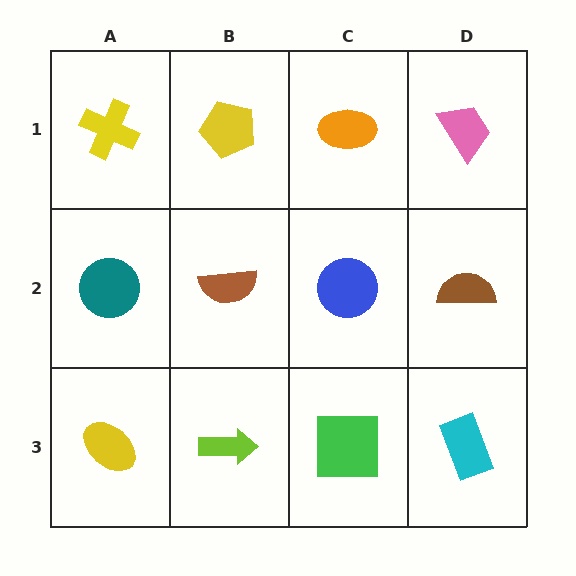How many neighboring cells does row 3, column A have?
2.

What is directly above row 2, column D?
A pink trapezoid.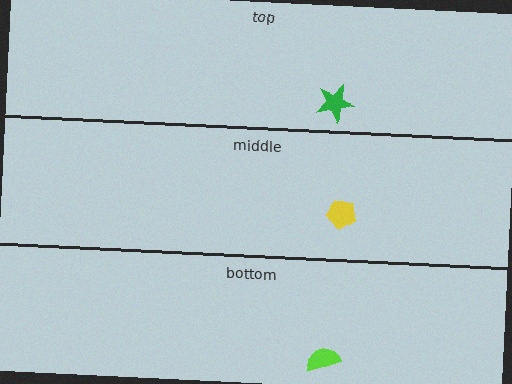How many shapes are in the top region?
1.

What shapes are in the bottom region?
The lime semicircle.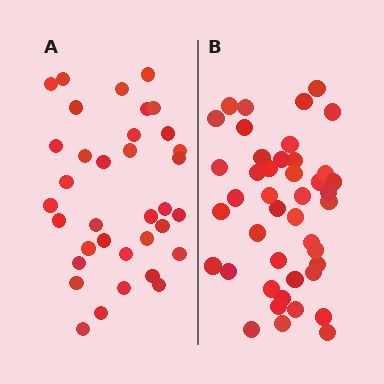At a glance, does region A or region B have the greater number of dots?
Region B (the right region) has more dots.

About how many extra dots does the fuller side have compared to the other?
Region B has roughly 8 or so more dots than region A.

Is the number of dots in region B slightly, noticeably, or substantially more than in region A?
Region B has only slightly more — the two regions are fairly close. The ratio is roughly 1.2 to 1.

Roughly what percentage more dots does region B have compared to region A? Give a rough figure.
About 25% more.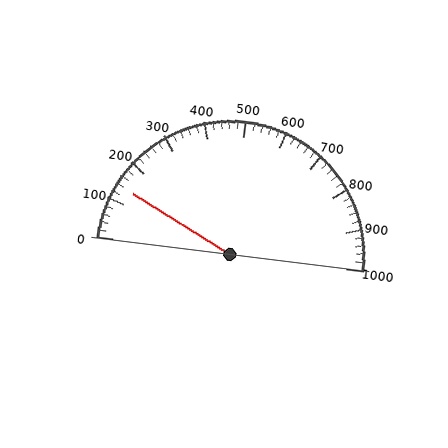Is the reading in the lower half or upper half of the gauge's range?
The reading is in the lower half of the range (0 to 1000).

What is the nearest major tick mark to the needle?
The nearest major tick mark is 100.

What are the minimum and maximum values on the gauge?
The gauge ranges from 0 to 1000.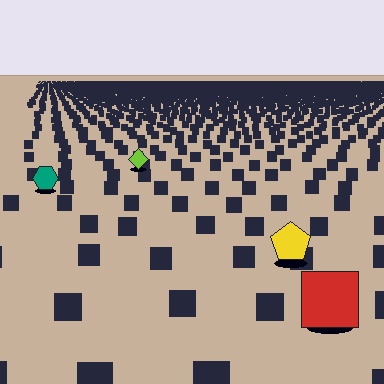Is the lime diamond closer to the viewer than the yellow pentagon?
No. The yellow pentagon is closer — you can tell from the texture gradient: the ground texture is coarser near it.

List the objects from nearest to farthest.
From nearest to farthest: the red square, the yellow pentagon, the teal hexagon, the lime diamond.